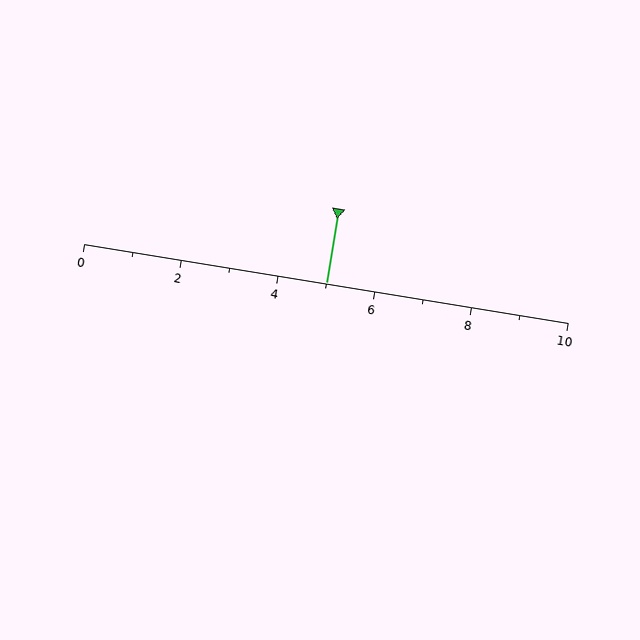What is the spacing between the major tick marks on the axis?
The major ticks are spaced 2 apart.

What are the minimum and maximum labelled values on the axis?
The axis runs from 0 to 10.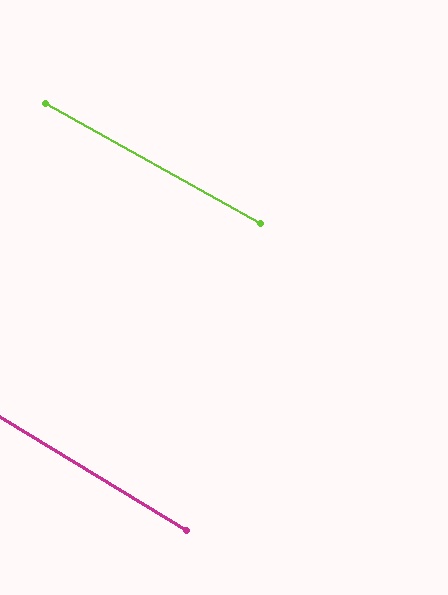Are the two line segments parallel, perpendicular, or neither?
Parallel — their directions differ by only 2.0°.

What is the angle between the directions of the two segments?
Approximately 2 degrees.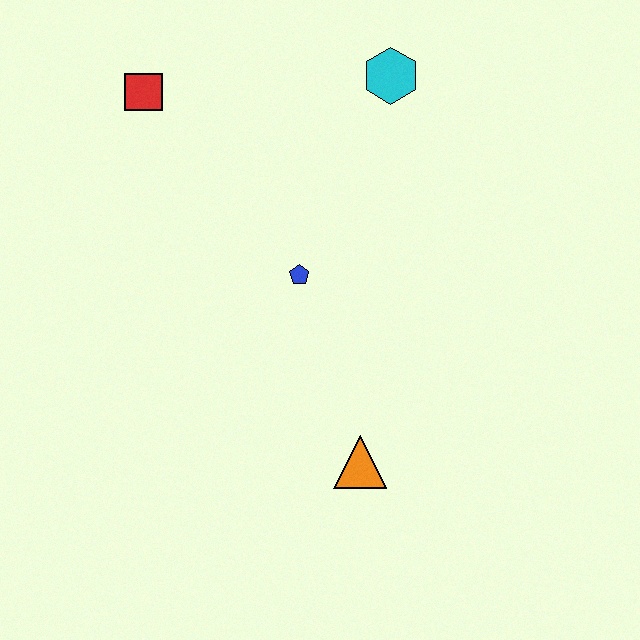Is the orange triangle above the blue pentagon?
No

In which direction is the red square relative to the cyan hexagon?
The red square is to the left of the cyan hexagon.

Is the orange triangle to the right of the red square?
Yes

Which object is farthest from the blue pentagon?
The red square is farthest from the blue pentagon.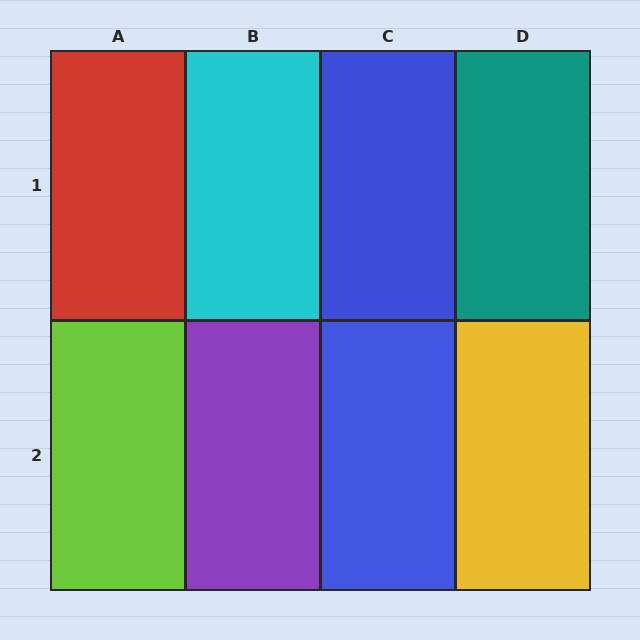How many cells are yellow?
1 cell is yellow.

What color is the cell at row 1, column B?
Cyan.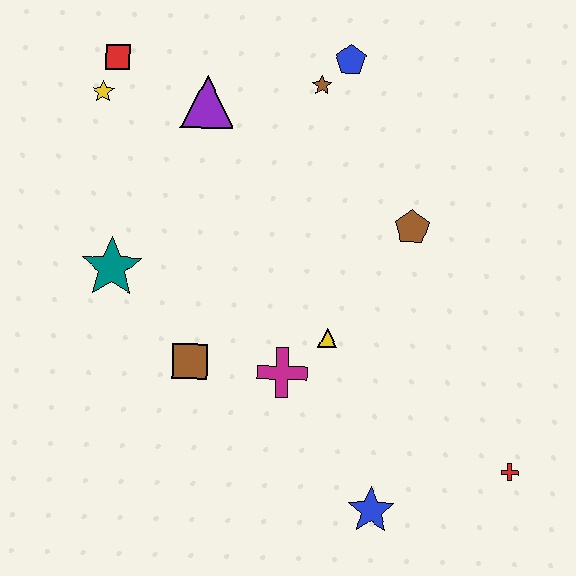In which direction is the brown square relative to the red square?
The brown square is below the red square.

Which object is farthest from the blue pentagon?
The blue star is farthest from the blue pentagon.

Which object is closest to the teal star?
The brown square is closest to the teal star.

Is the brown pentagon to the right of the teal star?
Yes